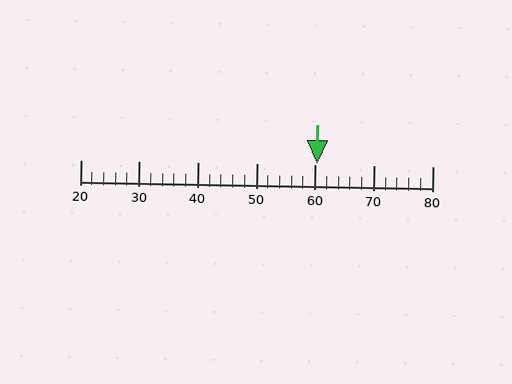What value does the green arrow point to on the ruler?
The green arrow points to approximately 60.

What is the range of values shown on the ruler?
The ruler shows values from 20 to 80.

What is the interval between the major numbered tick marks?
The major tick marks are spaced 10 units apart.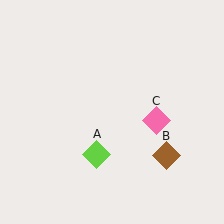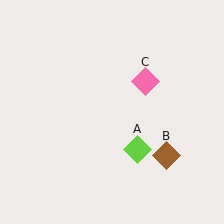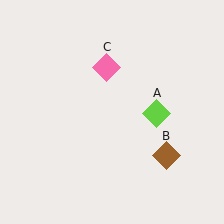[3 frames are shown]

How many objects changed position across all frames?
2 objects changed position: lime diamond (object A), pink diamond (object C).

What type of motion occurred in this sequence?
The lime diamond (object A), pink diamond (object C) rotated counterclockwise around the center of the scene.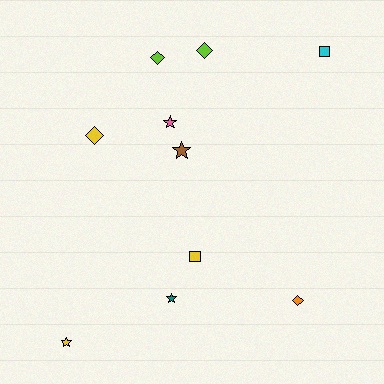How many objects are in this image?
There are 10 objects.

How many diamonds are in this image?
There are 4 diamonds.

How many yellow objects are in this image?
There are 3 yellow objects.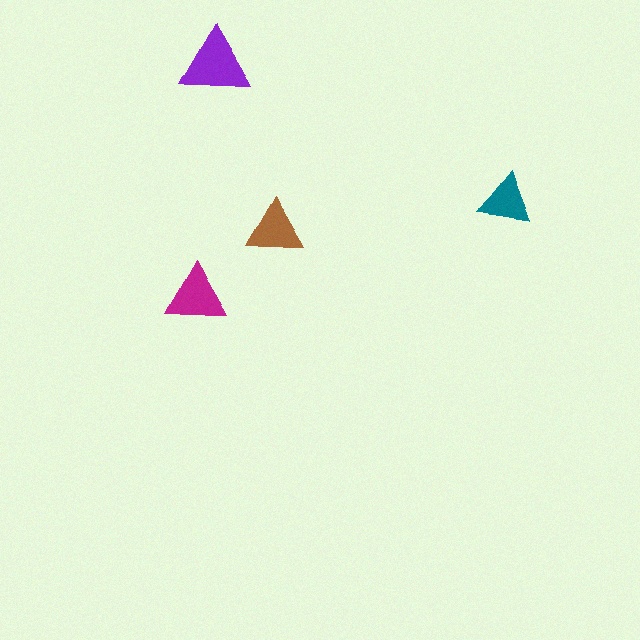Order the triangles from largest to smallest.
the purple one, the magenta one, the brown one, the teal one.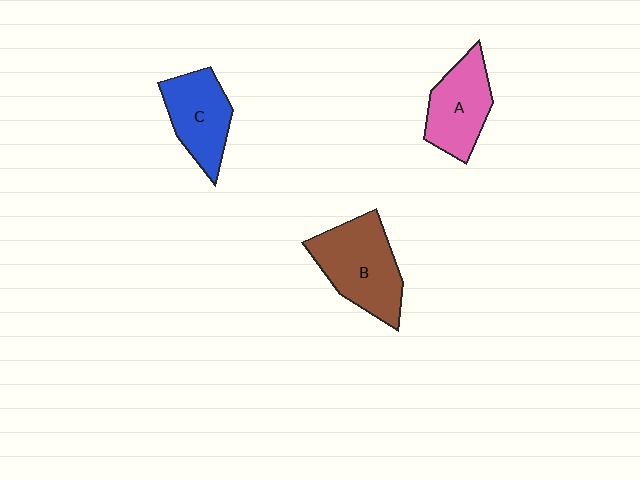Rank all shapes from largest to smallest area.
From largest to smallest: B (brown), A (pink), C (blue).